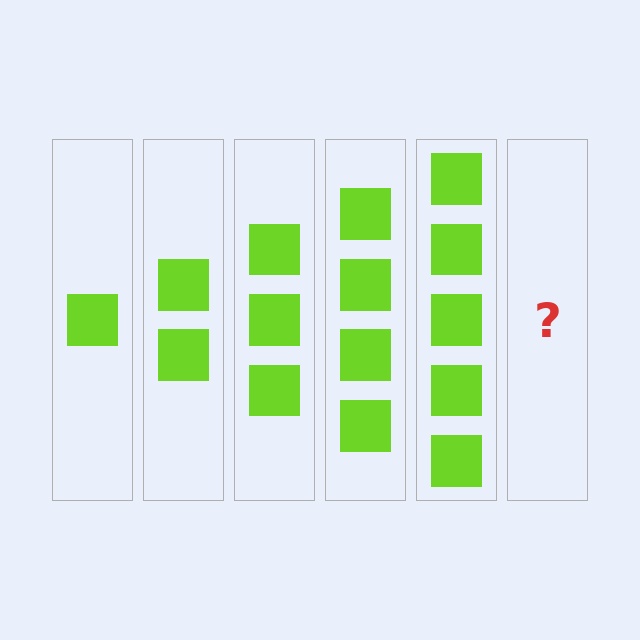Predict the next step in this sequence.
The next step is 6 squares.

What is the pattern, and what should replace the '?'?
The pattern is that each step adds one more square. The '?' should be 6 squares.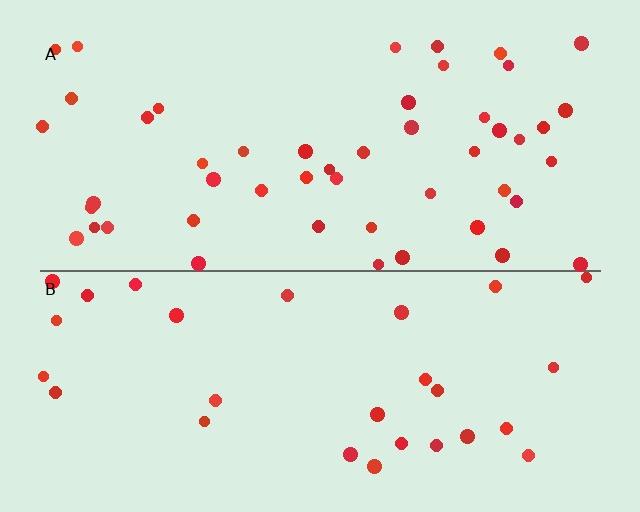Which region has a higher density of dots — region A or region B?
A (the top).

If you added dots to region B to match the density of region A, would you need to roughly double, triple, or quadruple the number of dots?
Approximately double.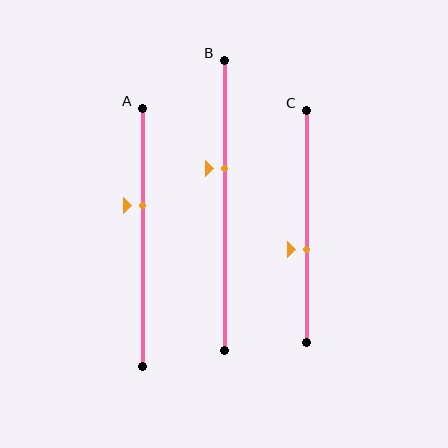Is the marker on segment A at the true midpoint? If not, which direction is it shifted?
No, the marker on segment A is shifted upward by about 12% of the segment length.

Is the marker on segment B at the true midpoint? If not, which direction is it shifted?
No, the marker on segment B is shifted upward by about 13% of the segment length.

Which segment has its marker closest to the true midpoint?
Segment C has its marker closest to the true midpoint.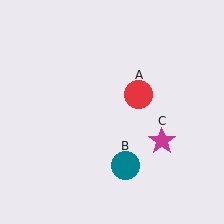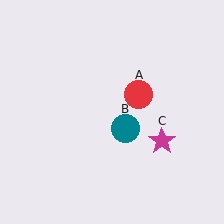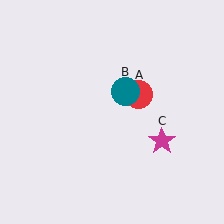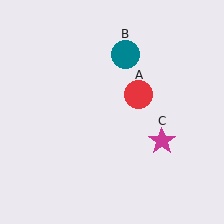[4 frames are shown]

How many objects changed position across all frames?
1 object changed position: teal circle (object B).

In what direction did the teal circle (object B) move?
The teal circle (object B) moved up.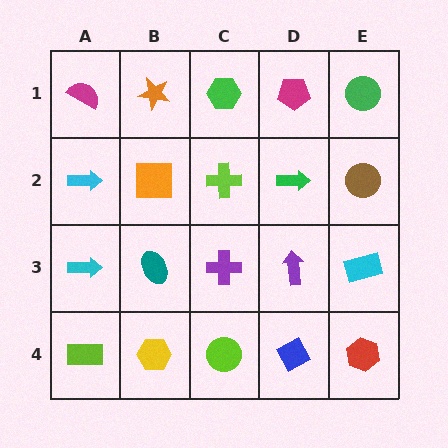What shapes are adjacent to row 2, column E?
A green circle (row 1, column E), a cyan rectangle (row 3, column E), a green arrow (row 2, column D).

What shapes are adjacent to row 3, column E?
A brown circle (row 2, column E), a red hexagon (row 4, column E), a purple arrow (row 3, column D).